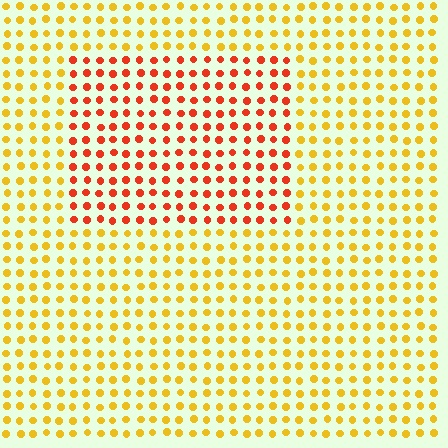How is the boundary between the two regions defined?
The boundary is defined purely by a slight shift in hue (about 41 degrees). Spacing, size, and orientation are identical on both sides.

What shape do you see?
I see a rectangle.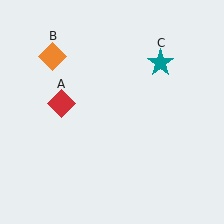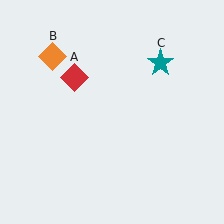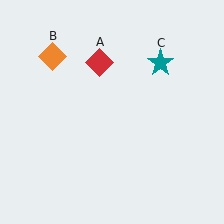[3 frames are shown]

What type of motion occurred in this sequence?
The red diamond (object A) rotated clockwise around the center of the scene.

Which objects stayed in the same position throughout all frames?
Orange diamond (object B) and teal star (object C) remained stationary.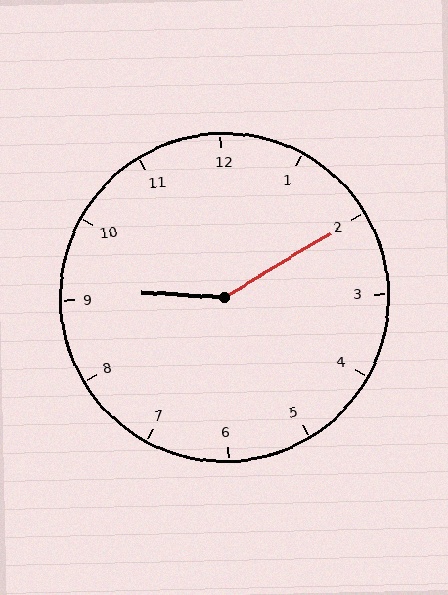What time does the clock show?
9:10.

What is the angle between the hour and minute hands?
Approximately 145 degrees.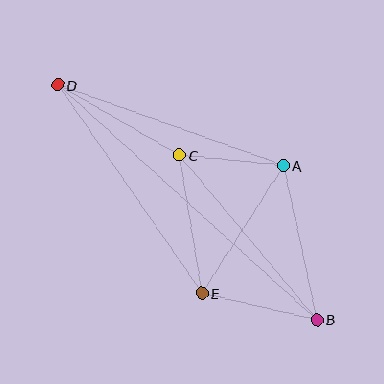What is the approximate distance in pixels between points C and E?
The distance between C and E is approximately 140 pixels.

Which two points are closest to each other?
Points A and C are closest to each other.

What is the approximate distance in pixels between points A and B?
The distance between A and B is approximately 158 pixels.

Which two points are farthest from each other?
Points B and D are farthest from each other.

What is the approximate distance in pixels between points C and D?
The distance between C and D is approximately 140 pixels.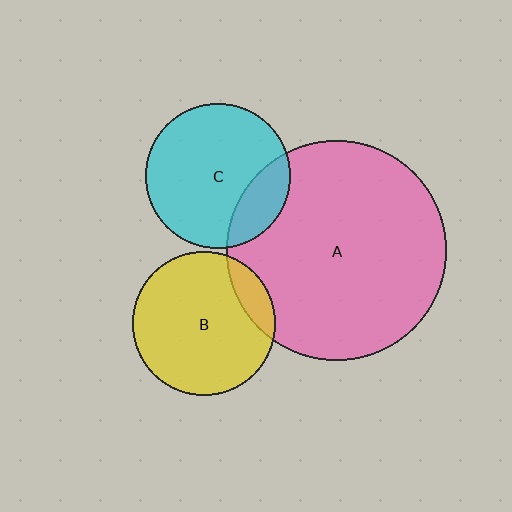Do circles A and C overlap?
Yes.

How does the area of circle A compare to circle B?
Approximately 2.3 times.